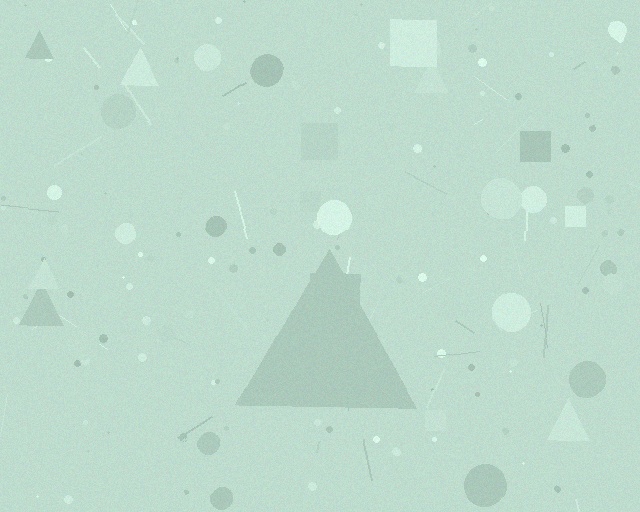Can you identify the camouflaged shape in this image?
The camouflaged shape is a triangle.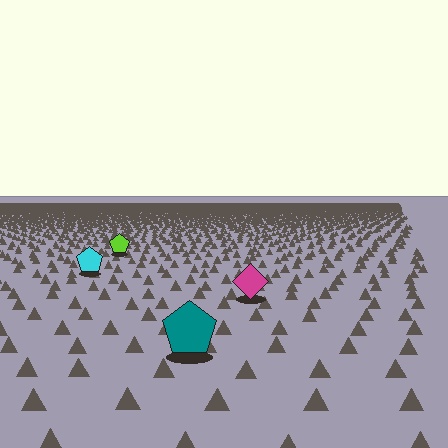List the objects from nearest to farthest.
From nearest to farthest: the teal pentagon, the magenta diamond, the cyan pentagon, the lime pentagon.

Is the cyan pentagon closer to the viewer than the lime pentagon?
Yes. The cyan pentagon is closer — you can tell from the texture gradient: the ground texture is coarser near it.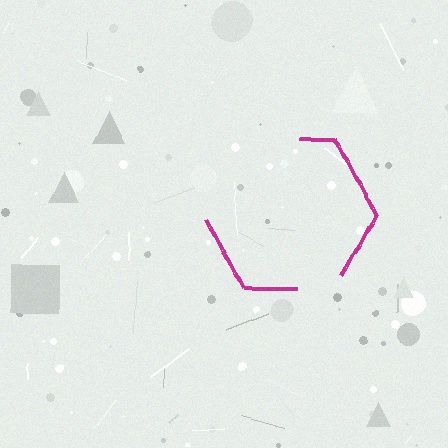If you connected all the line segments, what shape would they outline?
They would outline a hexagon.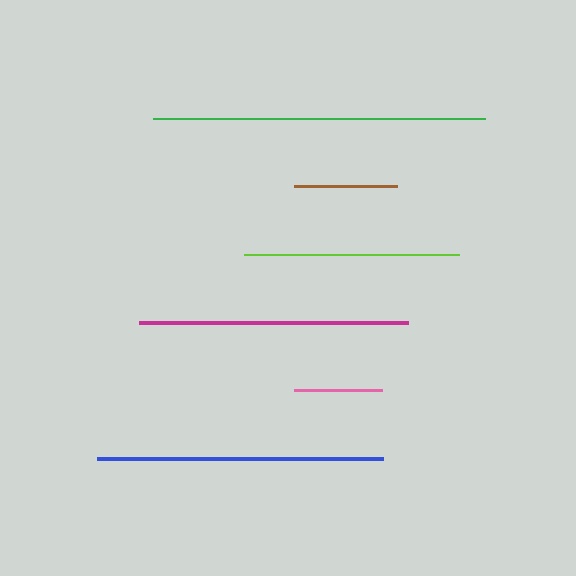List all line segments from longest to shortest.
From longest to shortest: green, blue, magenta, lime, brown, pink.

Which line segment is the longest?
The green line is the longest at approximately 331 pixels.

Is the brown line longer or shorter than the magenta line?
The magenta line is longer than the brown line.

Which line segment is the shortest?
The pink line is the shortest at approximately 88 pixels.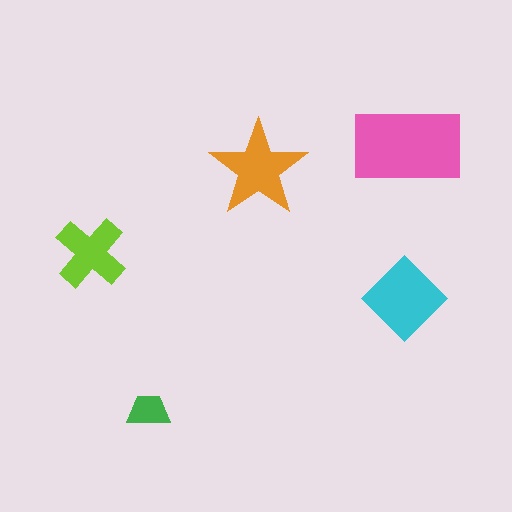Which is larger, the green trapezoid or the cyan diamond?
The cyan diamond.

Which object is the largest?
The pink rectangle.